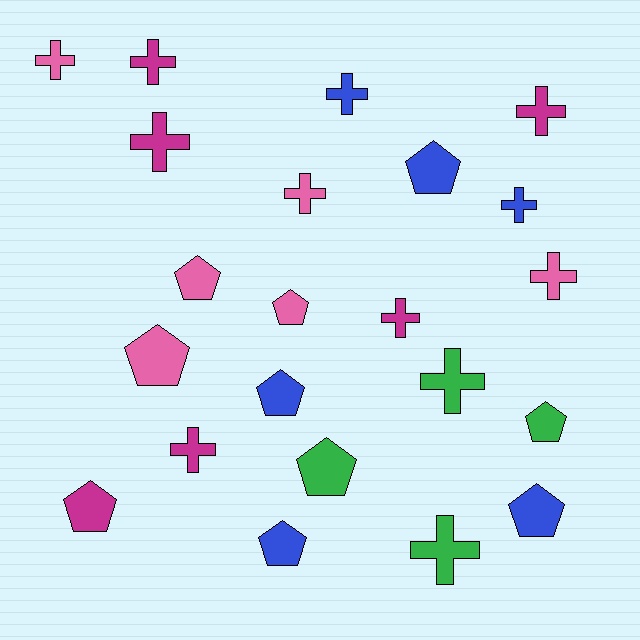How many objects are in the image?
There are 22 objects.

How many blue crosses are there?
There are 2 blue crosses.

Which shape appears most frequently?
Cross, with 12 objects.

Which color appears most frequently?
Pink, with 6 objects.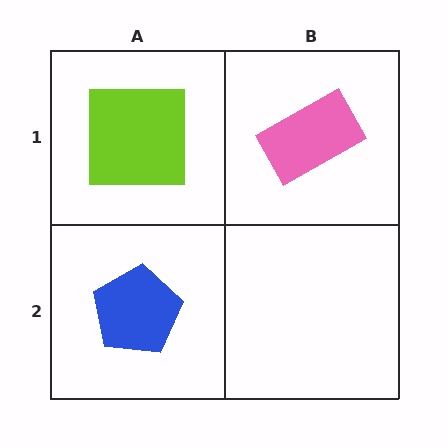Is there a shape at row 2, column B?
No, that cell is empty.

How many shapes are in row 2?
1 shape.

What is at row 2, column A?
A blue pentagon.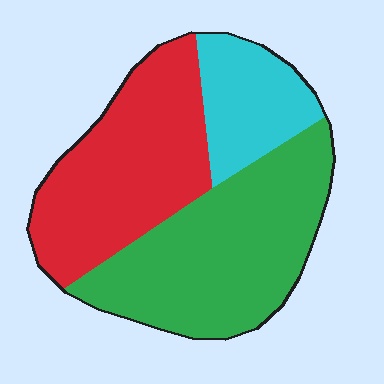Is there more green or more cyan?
Green.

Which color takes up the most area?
Green, at roughly 45%.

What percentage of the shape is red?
Red takes up between a quarter and a half of the shape.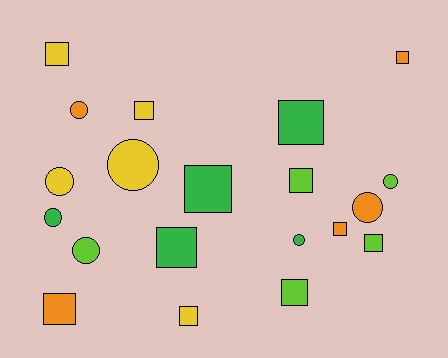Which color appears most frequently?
Yellow, with 5 objects.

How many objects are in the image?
There are 20 objects.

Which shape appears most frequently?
Square, with 12 objects.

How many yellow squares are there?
There are 3 yellow squares.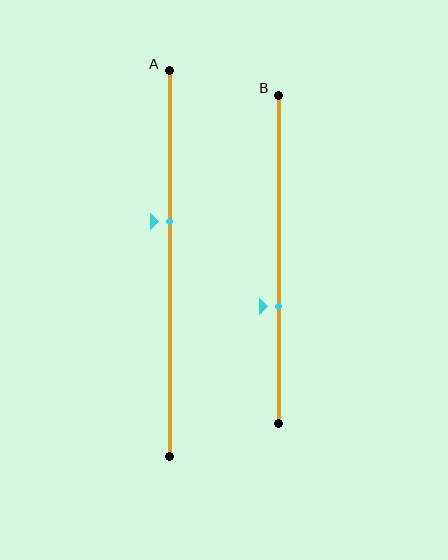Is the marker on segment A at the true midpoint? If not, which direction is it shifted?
No, the marker on segment A is shifted upward by about 11% of the segment length.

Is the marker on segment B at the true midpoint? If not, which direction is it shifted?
No, the marker on segment B is shifted downward by about 14% of the segment length.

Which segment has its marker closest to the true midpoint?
Segment A has its marker closest to the true midpoint.